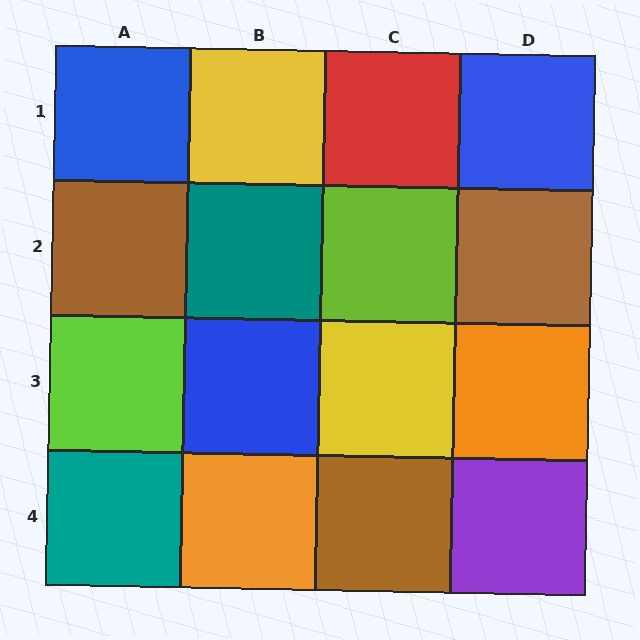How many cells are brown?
3 cells are brown.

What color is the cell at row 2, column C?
Lime.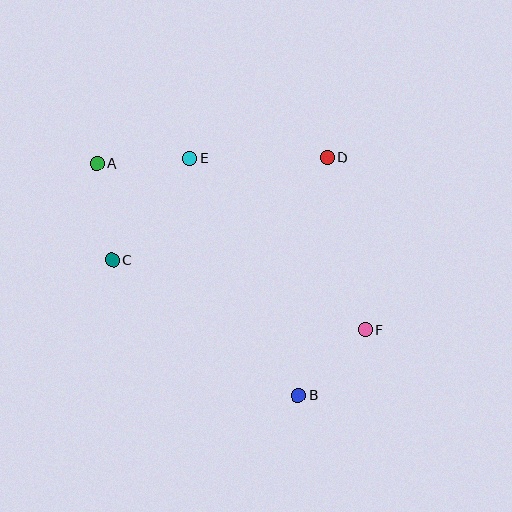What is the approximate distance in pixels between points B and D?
The distance between B and D is approximately 240 pixels.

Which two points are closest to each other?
Points A and E are closest to each other.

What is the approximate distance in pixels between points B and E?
The distance between B and E is approximately 261 pixels.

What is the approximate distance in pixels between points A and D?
The distance between A and D is approximately 230 pixels.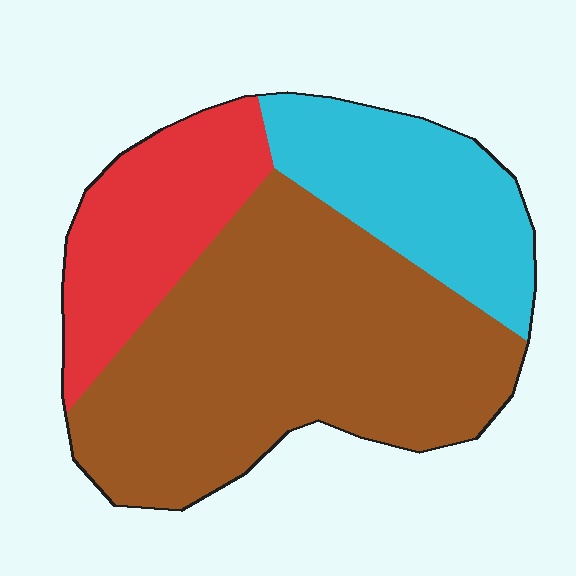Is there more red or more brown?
Brown.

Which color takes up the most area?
Brown, at roughly 55%.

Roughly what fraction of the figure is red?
Red takes up about one fifth (1/5) of the figure.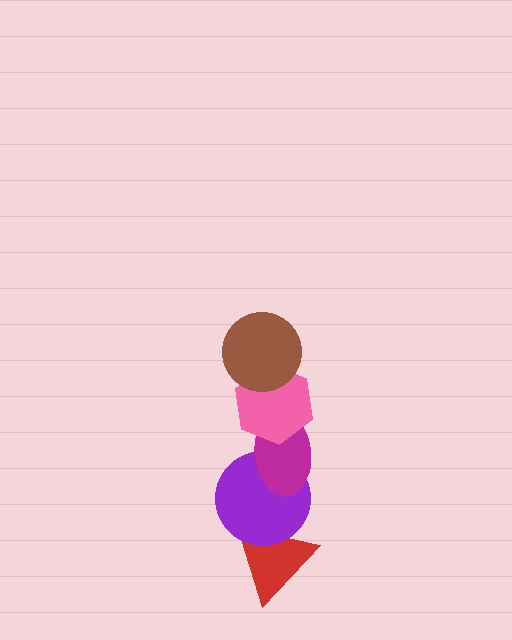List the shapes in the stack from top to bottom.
From top to bottom: the brown circle, the pink hexagon, the magenta ellipse, the purple circle, the red triangle.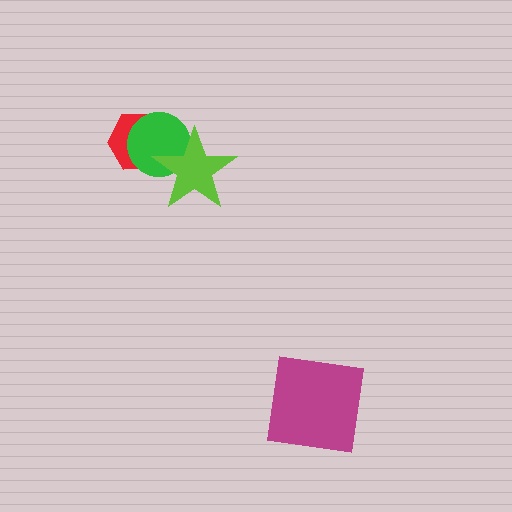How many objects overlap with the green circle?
2 objects overlap with the green circle.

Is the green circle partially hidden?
Yes, it is partially covered by another shape.